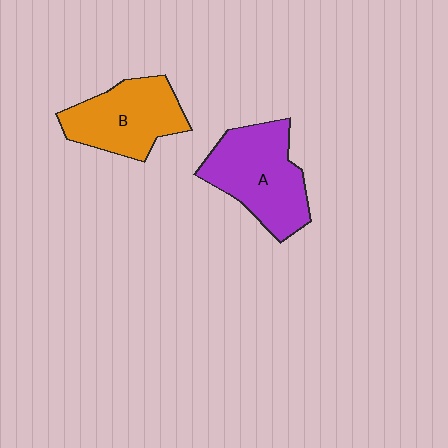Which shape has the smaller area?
Shape B (orange).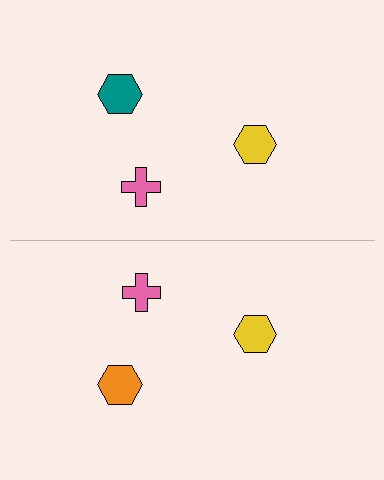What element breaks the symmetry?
The orange hexagon on the bottom side breaks the symmetry — its mirror counterpart is teal.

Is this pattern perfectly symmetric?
No, the pattern is not perfectly symmetric. The orange hexagon on the bottom side breaks the symmetry — its mirror counterpart is teal.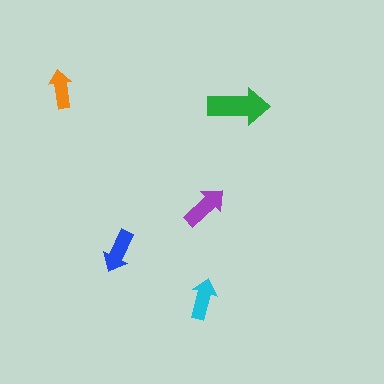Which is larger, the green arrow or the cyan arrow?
The green one.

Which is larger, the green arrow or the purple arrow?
The green one.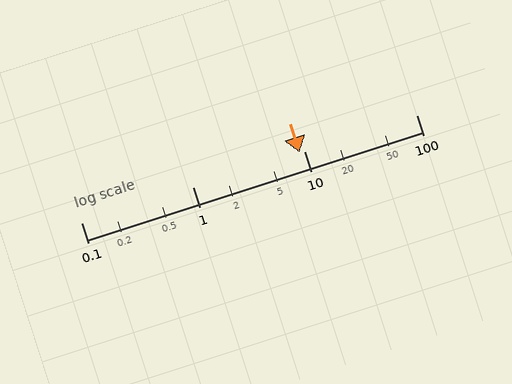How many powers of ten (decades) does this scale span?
The scale spans 3 decades, from 0.1 to 100.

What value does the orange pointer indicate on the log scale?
The pointer indicates approximately 9.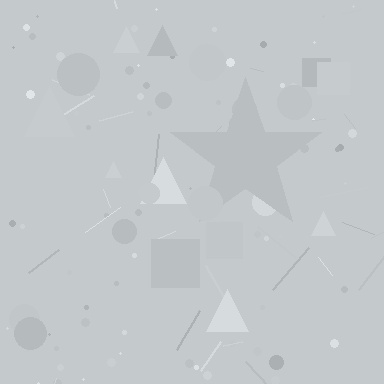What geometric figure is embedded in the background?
A star is embedded in the background.